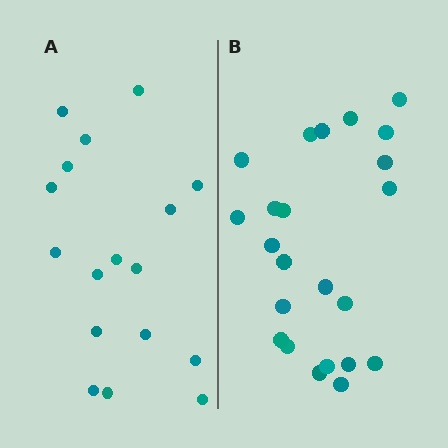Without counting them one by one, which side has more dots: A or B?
Region B (the right region) has more dots.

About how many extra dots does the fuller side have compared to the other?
Region B has about 6 more dots than region A.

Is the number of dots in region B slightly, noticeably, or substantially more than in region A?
Region B has noticeably more, but not dramatically so. The ratio is roughly 1.4 to 1.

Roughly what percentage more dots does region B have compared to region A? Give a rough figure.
About 35% more.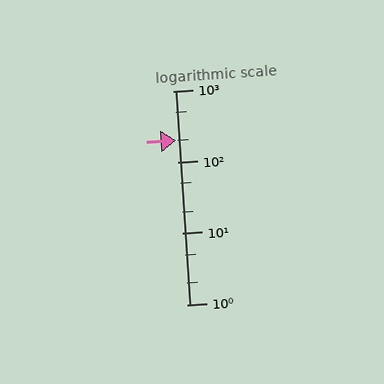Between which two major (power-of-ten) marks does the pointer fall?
The pointer is between 100 and 1000.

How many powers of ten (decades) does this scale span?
The scale spans 3 decades, from 1 to 1000.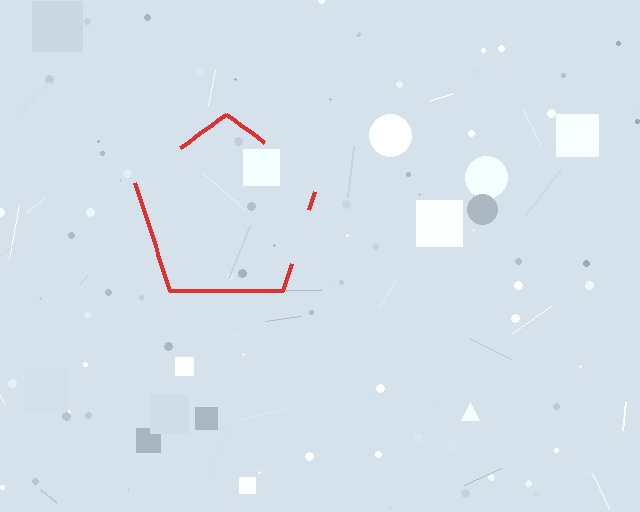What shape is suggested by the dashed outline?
The dashed outline suggests a pentagon.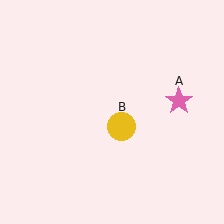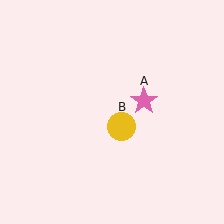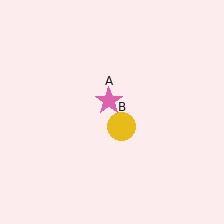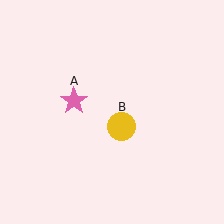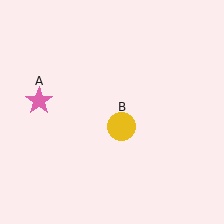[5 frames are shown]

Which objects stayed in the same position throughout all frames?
Yellow circle (object B) remained stationary.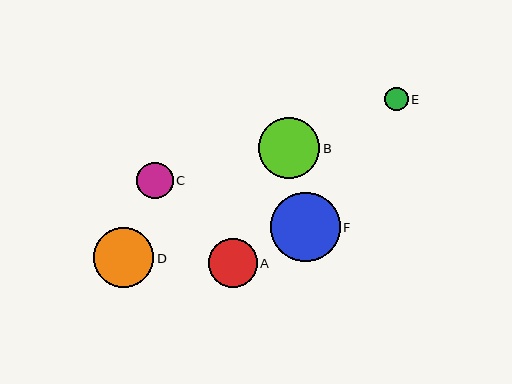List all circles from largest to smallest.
From largest to smallest: F, B, D, A, C, E.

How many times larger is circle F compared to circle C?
Circle F is approximately 1.9 times the size of circle C.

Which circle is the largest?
Circle F is the largest with a size of approximately 69 pixels.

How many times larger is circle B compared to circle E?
Circle B is approximately 2.6 times the size of circle E.